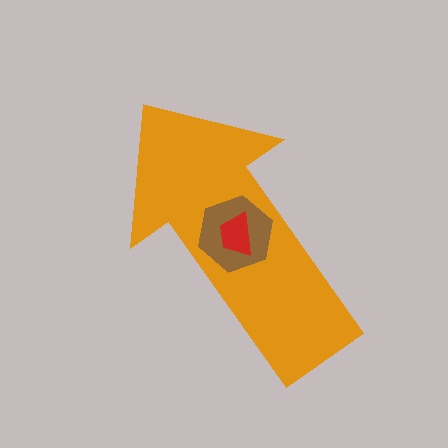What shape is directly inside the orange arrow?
The brown hexagon.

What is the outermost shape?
The orange arrow.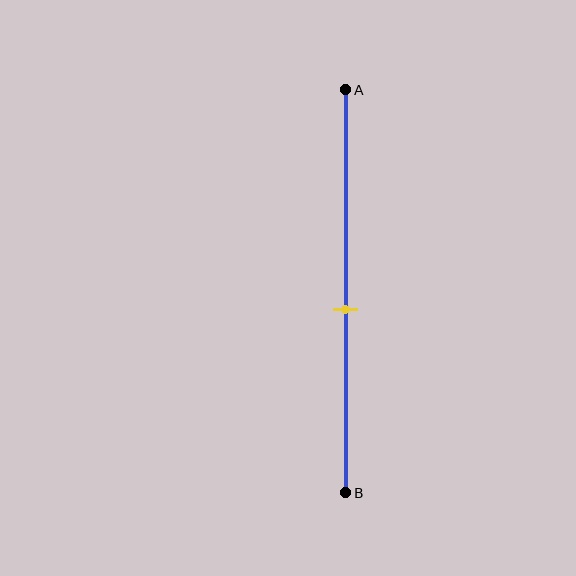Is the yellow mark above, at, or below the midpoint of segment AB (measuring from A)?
The yellow mark is below the midpoint of segment AB.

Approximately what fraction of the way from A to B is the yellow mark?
The yellow mark is approximately 55% of the way from A to B.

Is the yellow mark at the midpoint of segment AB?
No, the mark is at about 55% from A, not at the 50% midpoint.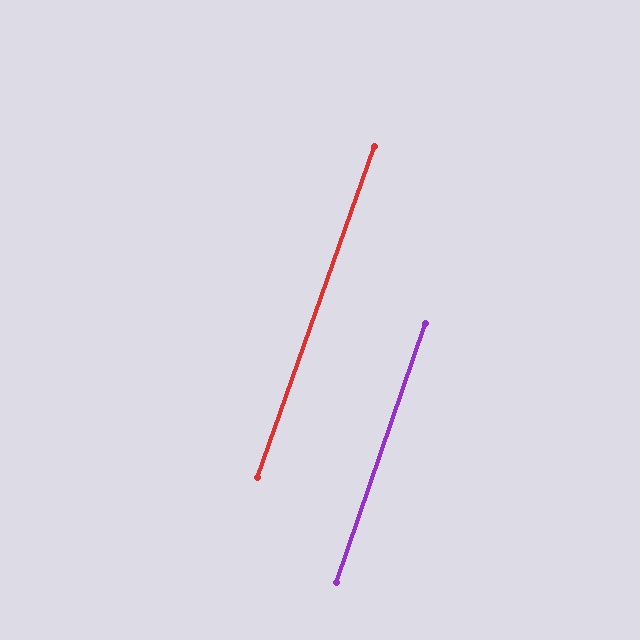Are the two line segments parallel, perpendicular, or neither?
Parallel — their directions differ by only 0.6°.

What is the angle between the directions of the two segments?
Approximately 1 degree.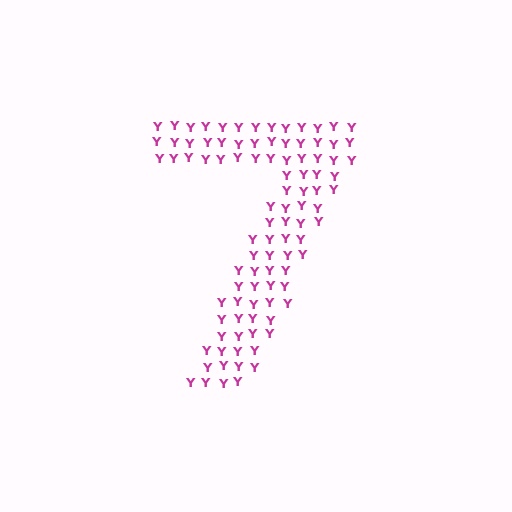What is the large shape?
The large shape is the digit 7.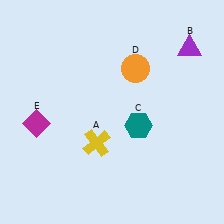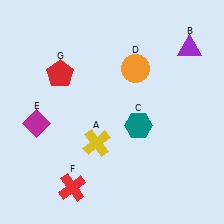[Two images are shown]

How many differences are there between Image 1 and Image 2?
There are 2 differences between the two images.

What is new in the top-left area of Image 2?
A red pentagon (G) was added in the top-left area of Image 2.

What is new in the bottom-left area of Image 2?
A red cross (F) was added in the bottom-left area of Image 2.